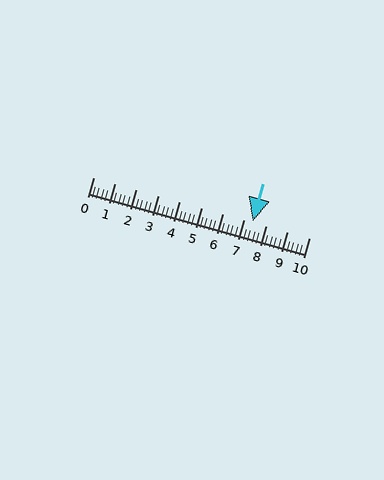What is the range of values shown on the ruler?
The ruler shows values from 0 to 10.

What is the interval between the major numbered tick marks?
The major tick marks are spaced 1 units apart.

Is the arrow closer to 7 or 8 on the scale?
The arrow is closer to 7.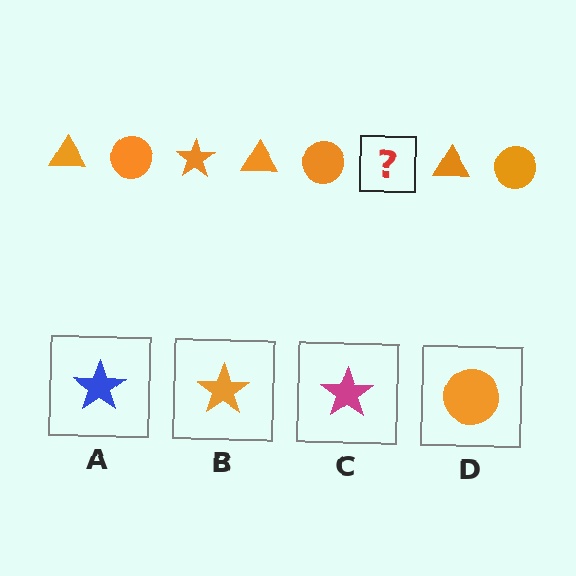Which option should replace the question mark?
Option B.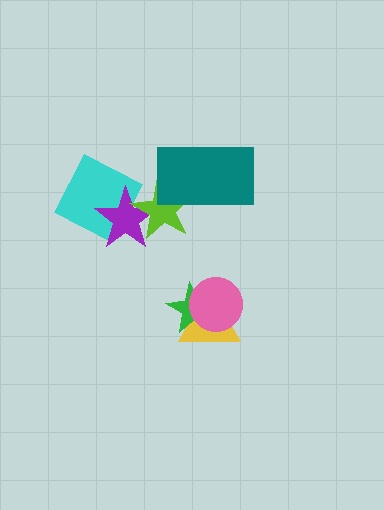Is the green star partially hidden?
Yes, it is partially covered by another shape.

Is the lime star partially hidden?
Yes, it is partially covered by another shape.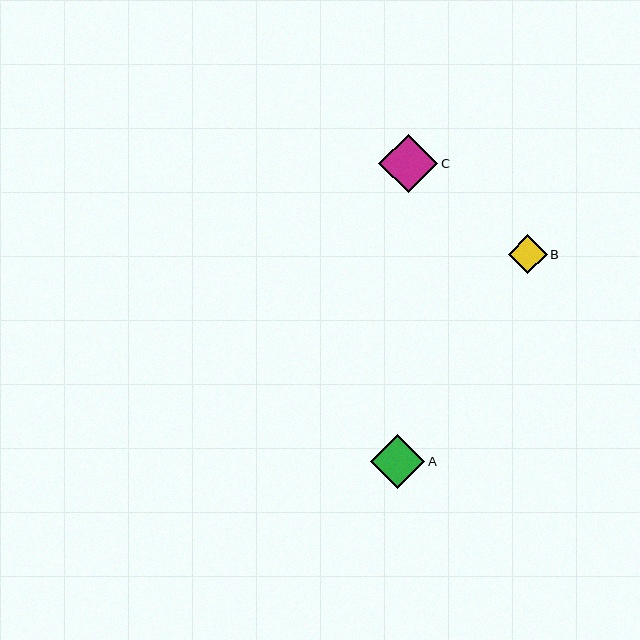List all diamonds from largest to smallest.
From largest to smallest: C, A, B.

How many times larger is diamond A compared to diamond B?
Diamond A is approximately 1.4 times the size of diamond B.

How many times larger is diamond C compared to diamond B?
Diamond C is approximately 1.5 times the size of diamond B.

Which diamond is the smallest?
Diamond B is the smallest with a size of approximately 39 pixels.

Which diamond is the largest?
Diamond C is the largest with a size of approximately 59 pixels.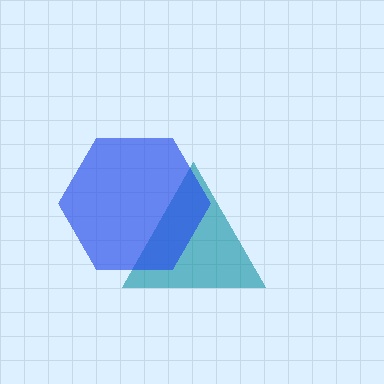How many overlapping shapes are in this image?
There are 2 overlapping shapes in the image.